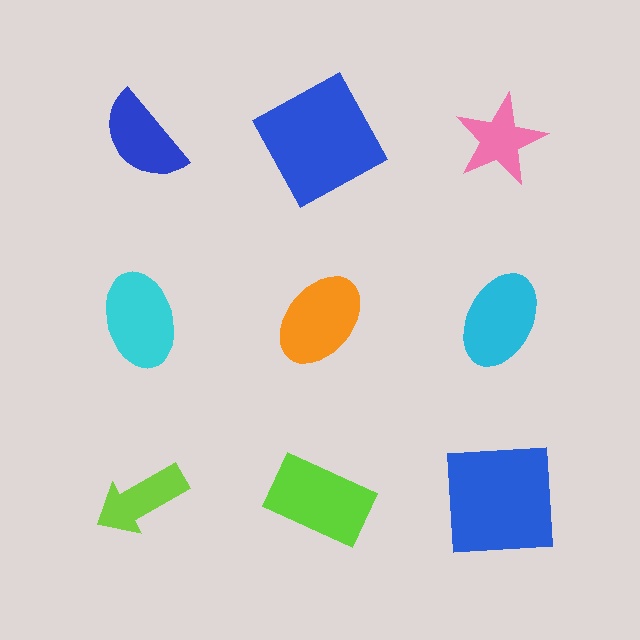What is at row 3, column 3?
A blue square.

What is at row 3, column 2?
A lime rectangle.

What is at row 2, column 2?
An orange ellipse.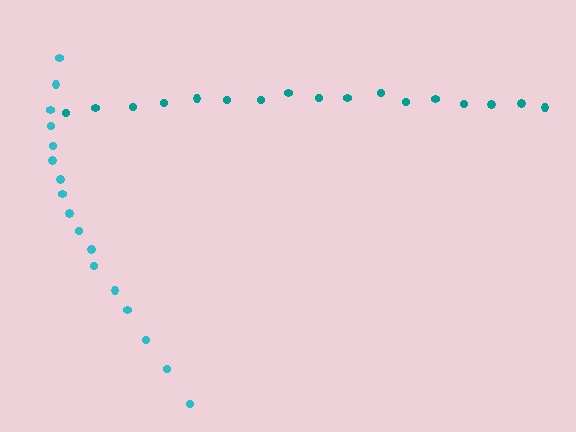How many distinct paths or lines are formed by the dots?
There are 2 distinct paths.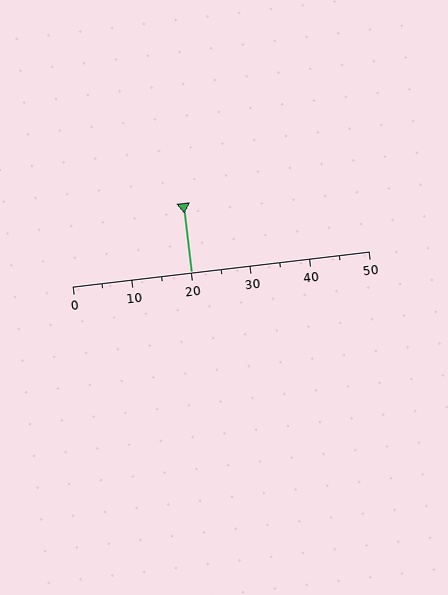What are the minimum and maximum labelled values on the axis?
The axis runs from 0 to 50.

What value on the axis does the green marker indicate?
The marker indicates approximately 20.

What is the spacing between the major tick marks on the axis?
The major ticks are spaced 10 apart.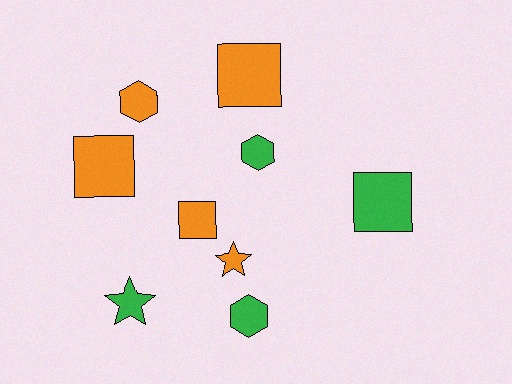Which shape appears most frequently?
Square, with 4 objects.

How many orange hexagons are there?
There is 1 orange hexagon.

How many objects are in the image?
There are 9 objects.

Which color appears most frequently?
Orange, with 5 objects.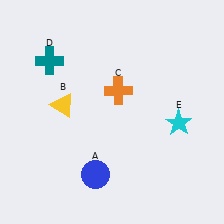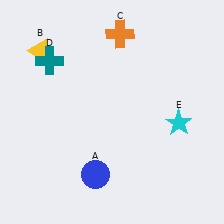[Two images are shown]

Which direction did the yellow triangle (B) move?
The yellow triangle (B) moved up.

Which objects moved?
The objects that moved are: the yellow triangle (B), the orange cross (C).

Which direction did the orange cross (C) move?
The orange cross (C) moved up.